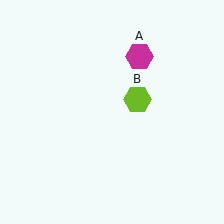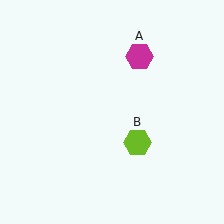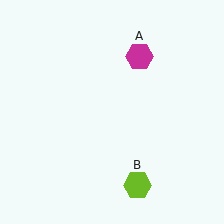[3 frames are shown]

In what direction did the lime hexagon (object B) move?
The lime hexagon (object B) moved down.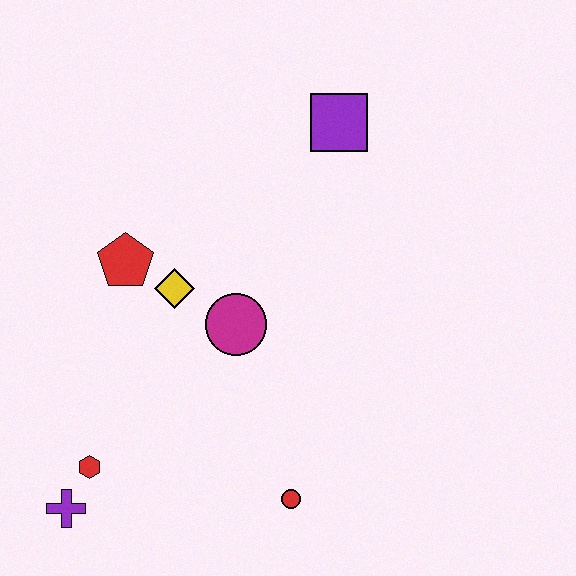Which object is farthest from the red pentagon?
The red circle is farthest from the red pentagon.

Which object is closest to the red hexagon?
The purple cross is closest to the red hexagon.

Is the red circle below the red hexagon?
Yes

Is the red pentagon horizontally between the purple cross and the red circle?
Yes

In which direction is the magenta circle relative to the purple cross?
The magenta circle is above the purple cross.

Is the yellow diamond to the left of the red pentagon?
No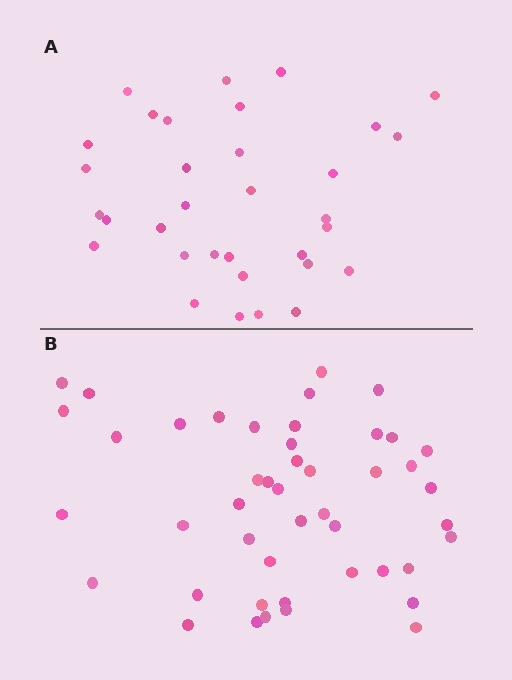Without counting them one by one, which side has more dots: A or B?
Region B (the bottom region) has more dots.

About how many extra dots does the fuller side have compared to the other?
Region B has approximately 15 more dots than region A.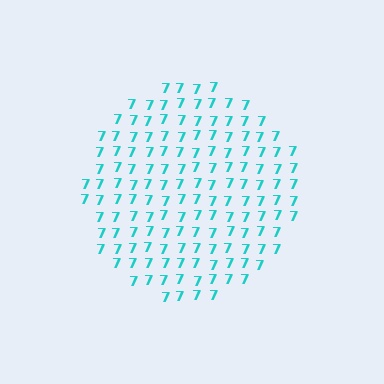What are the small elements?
The small elements are digit 7's.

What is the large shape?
The large shape is a circle.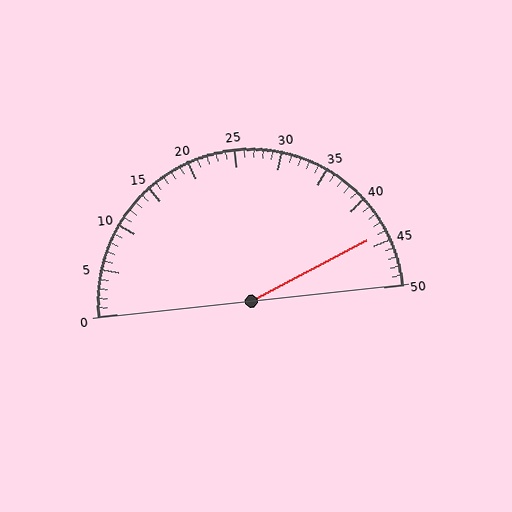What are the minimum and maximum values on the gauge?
The gauge ranges from 0 to 50.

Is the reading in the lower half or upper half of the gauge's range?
The reading is in the upper half of the range (0 to 50).